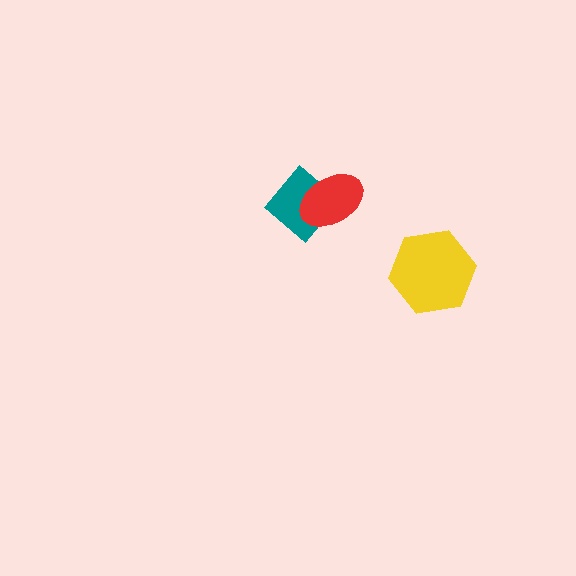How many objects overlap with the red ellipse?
1 object overlaps with the red ellipse.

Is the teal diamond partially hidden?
Yes, it is partially covered by another shape.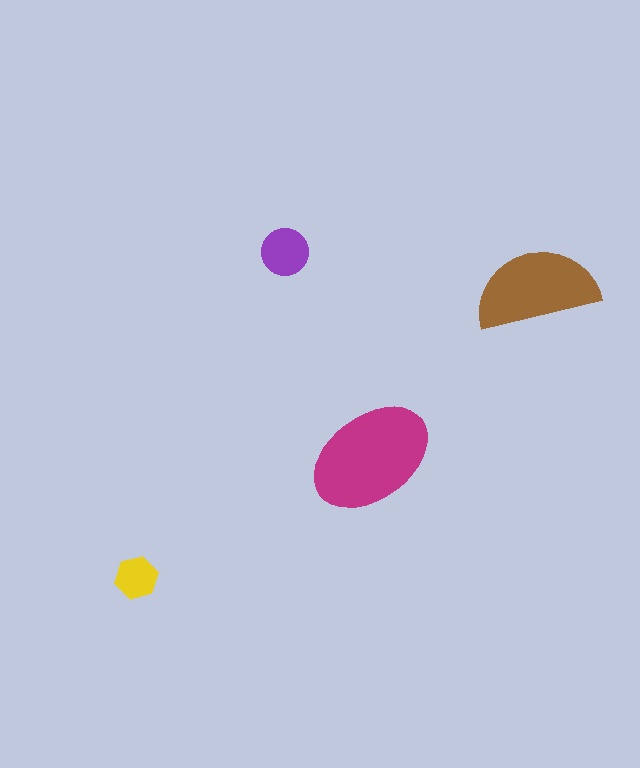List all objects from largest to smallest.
The magenta ellipse, the brown semicircle, the purple circle, the yellow hexagon.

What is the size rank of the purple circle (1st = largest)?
3rd.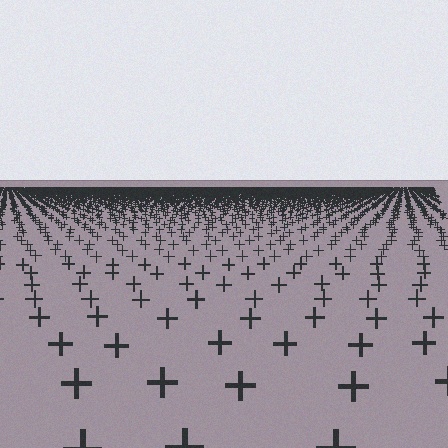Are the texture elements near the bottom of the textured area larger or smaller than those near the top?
Larger. Near the bottom, elements are closer to the viewer and appear at a bigger on-screen size.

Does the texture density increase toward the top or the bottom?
Density increases toward the top.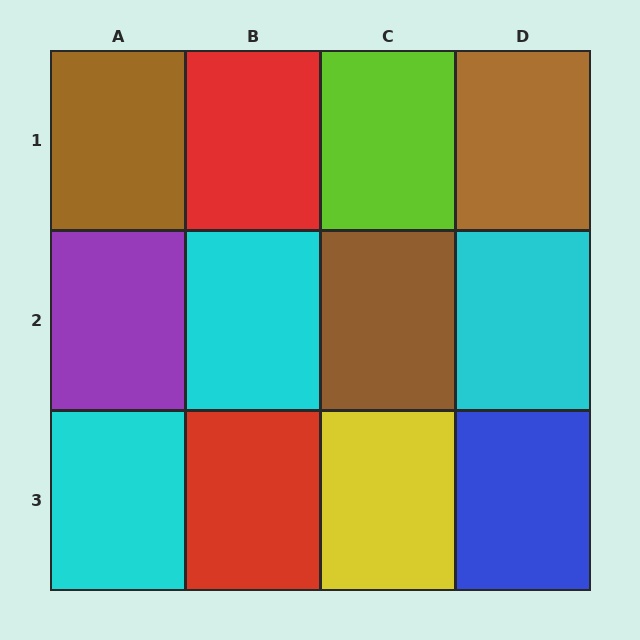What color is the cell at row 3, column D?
Blue.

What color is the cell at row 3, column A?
Cyan.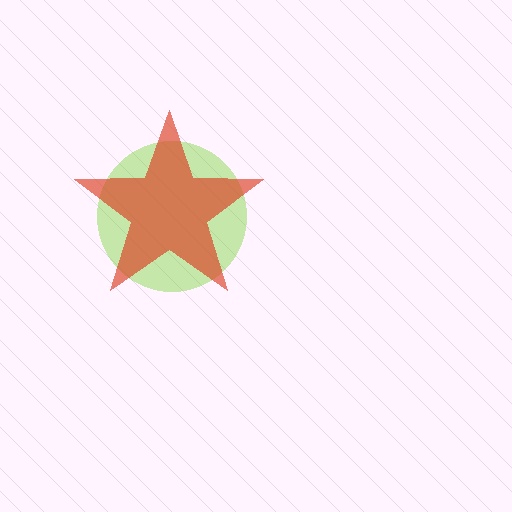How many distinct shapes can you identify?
There are 2 distinct shapes: a lime circle, a red star.